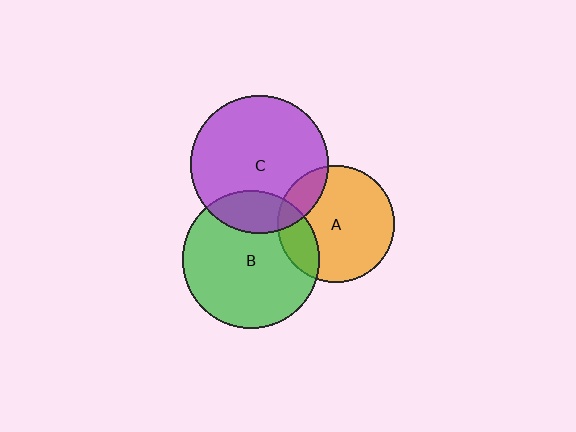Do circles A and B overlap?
Yes.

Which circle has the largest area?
Circle C (purple).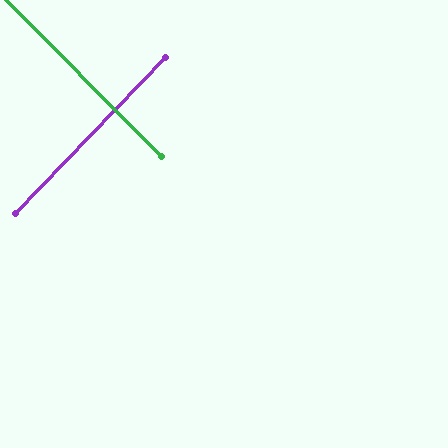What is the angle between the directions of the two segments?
Approximately 89 degrees.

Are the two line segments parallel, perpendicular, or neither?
Perpendicular — they meet at approximately 89°.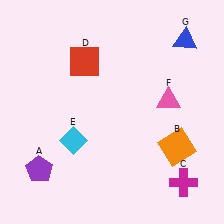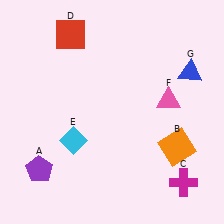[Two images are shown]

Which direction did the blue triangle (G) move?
The blue triangle (G) moved down.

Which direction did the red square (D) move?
The red square (D) moved up.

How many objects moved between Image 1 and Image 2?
2 objects moved between the two images.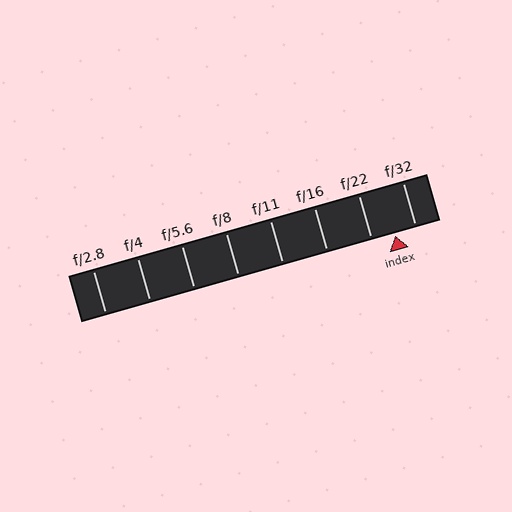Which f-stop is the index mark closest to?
The index mark is closest to f/32.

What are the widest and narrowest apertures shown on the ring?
The widest aperture shown is f/2.8 and the narrowest is f/32.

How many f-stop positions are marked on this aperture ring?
There are 8 f-stop positions marked.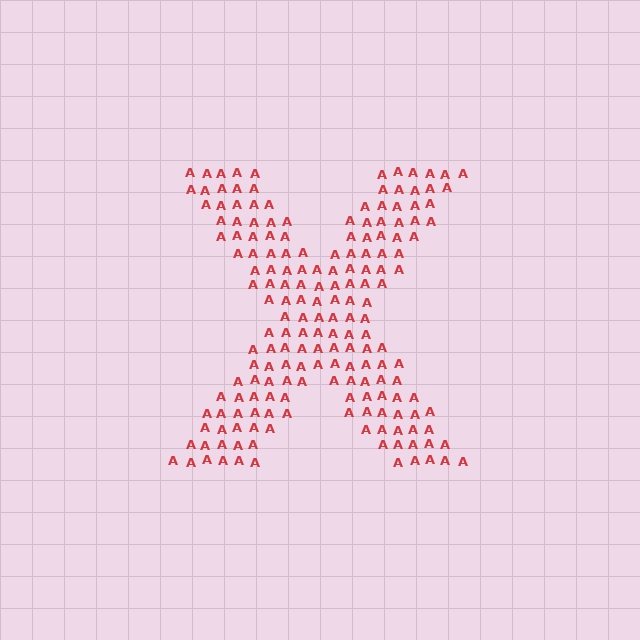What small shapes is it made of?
It is made of small letter A's.